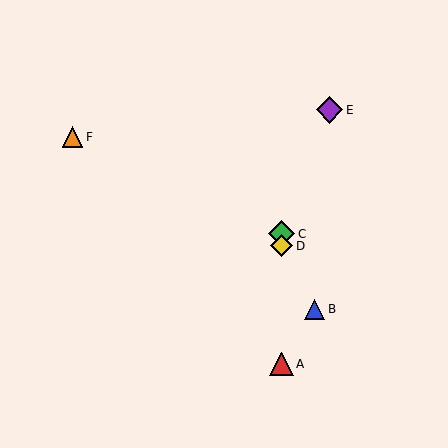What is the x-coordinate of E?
Object E is at x≈329.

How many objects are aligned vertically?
3 objects (A, C, D) are aligned vertically.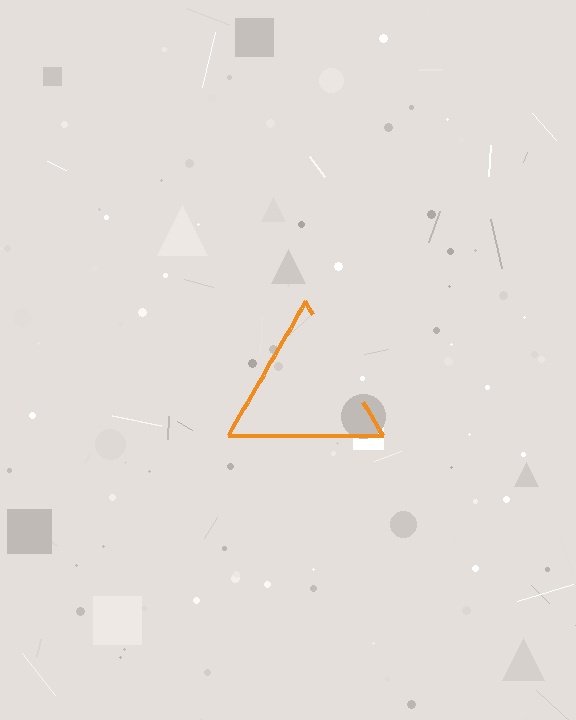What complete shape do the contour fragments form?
The contour fragments form a triangle.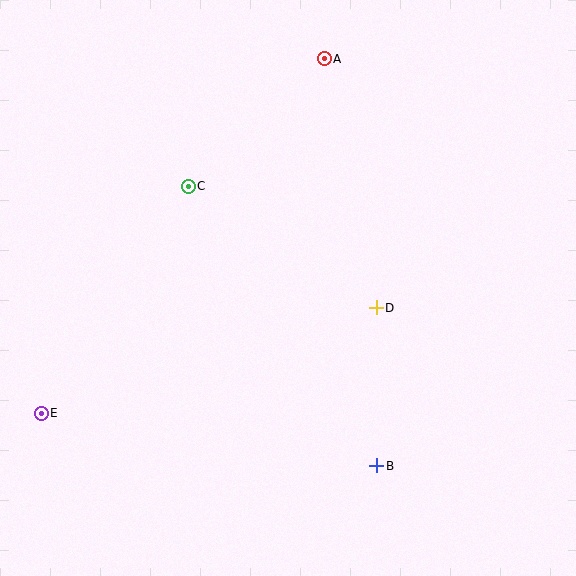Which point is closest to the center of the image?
Point D at (376, 308) is closest to the center.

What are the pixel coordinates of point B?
Point B is at (377, 466).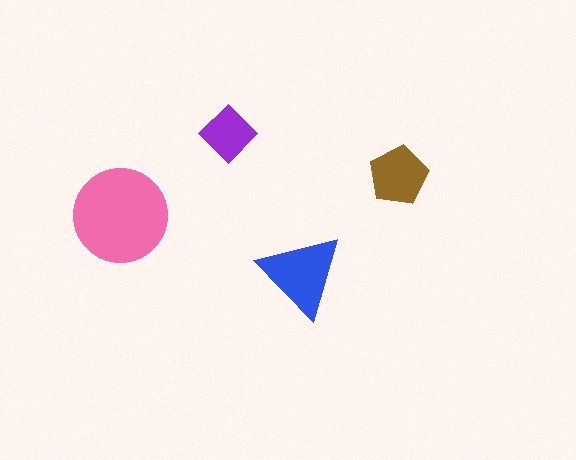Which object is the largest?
The pink circle.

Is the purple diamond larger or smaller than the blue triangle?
Smaller.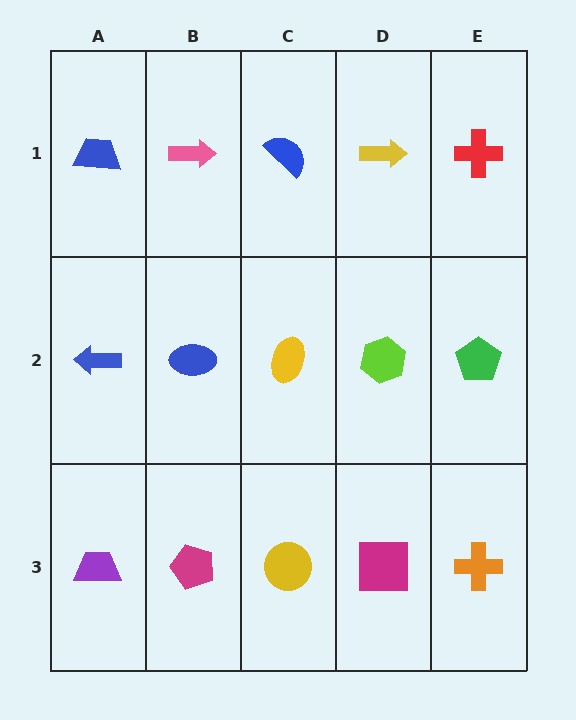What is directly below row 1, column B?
A blue ellipse.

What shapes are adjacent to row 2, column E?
A red cross (row 1, column E), an orange cross (row 3, column E), a lime hexagon (row 2, column D).